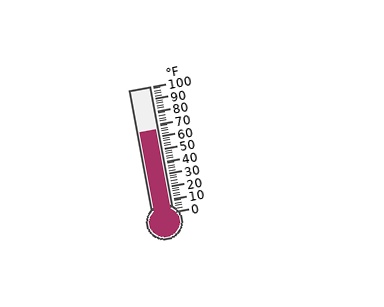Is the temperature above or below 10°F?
The temperature is above 10°F.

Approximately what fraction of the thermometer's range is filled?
The thermometer is filled to approximately 65% of its range.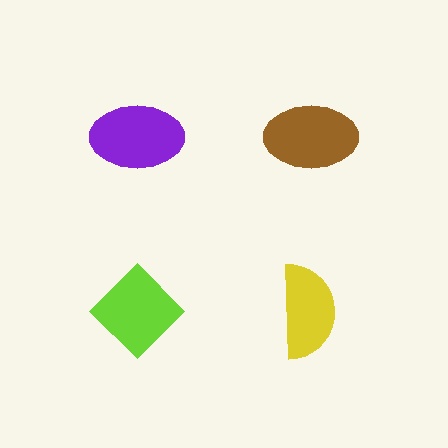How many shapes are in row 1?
2 shapes.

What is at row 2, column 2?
A yellow semicircle.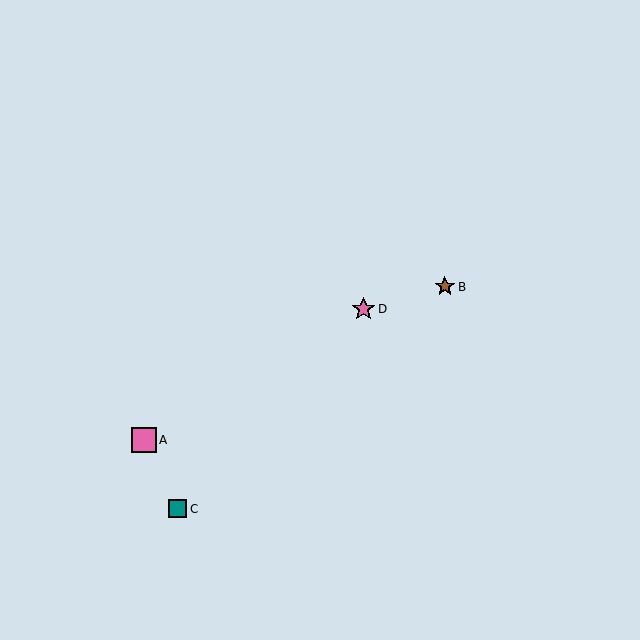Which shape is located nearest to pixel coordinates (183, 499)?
The teal square (labeled C) at (178, 509) is nearest to that location.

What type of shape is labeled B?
Shape B is a brown star.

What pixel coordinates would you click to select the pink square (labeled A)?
Click at (144, 440) to select the pink square A.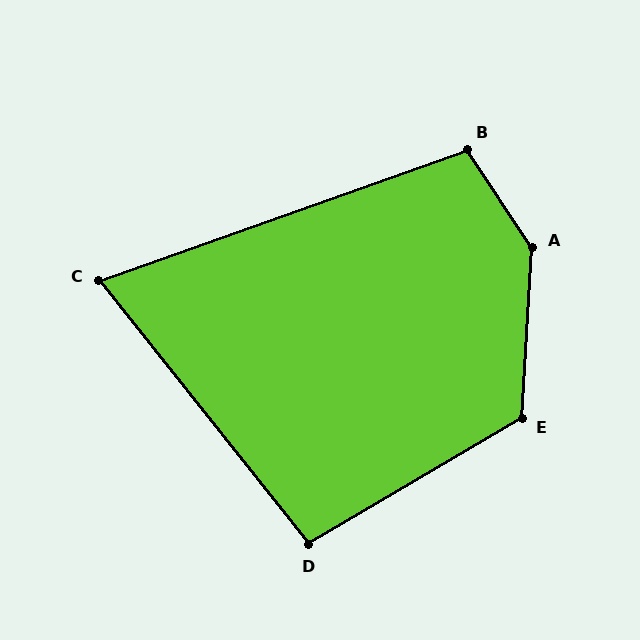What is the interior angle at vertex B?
Approximately 104 degrees (obtuse).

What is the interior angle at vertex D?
Approximately 98 degrees (obtuse).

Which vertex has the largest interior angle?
A, at approximately 142 degrees.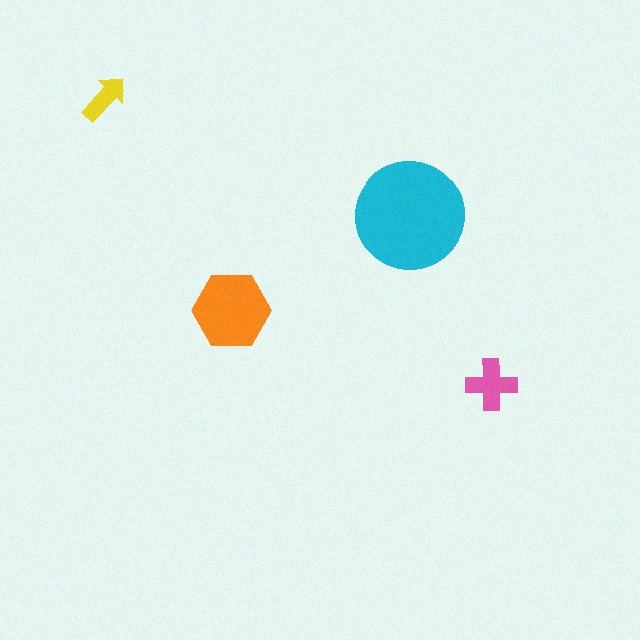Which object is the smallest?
The yellow arrow.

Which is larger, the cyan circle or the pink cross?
The cyan circle.